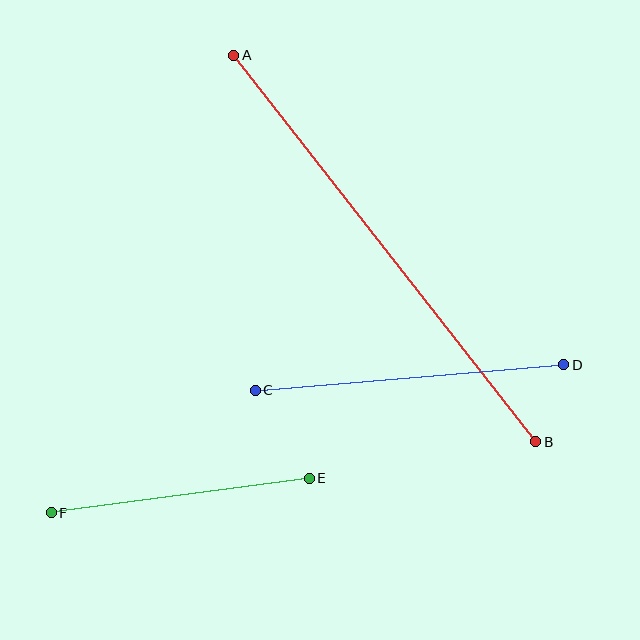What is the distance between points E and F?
The distance is approximately 260 pixels.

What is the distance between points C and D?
The distance is approximately 309 pixels.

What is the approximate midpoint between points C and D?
The midpoint is at approximately (410, 377) pixels.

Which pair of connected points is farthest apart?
Points A and B are farthest apart.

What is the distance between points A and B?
The distance is approximately 491 pixels.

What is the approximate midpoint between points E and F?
The midpoint is at approximately (180, 496) pixels.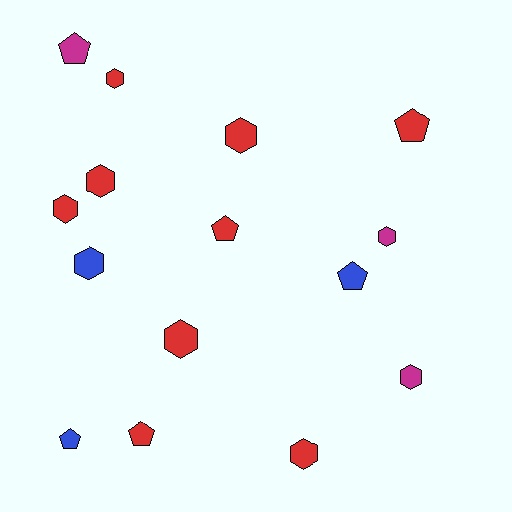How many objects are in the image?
There are 15 objects.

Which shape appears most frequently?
Hexagon, with 9 objects.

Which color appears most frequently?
Red, with 9 objects.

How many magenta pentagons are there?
There is 1 magenta pentagon.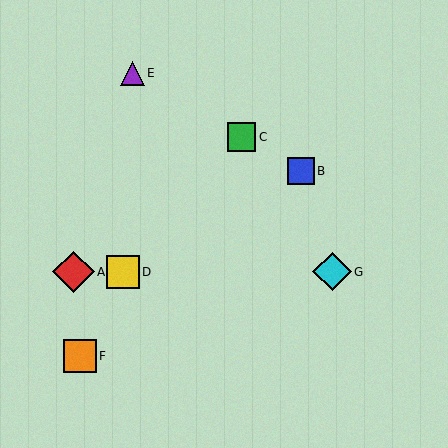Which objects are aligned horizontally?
Objects A, D, G are aligned horizontally.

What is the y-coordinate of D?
Object D is at y≈272.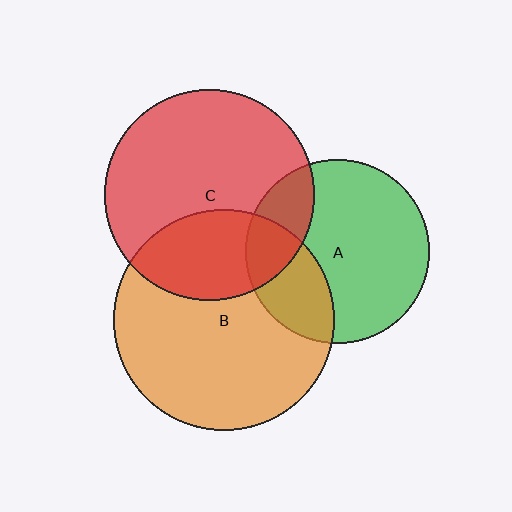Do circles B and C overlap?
Yes.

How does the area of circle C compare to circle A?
Approximately 1.3 times.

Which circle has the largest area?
Circle B (orange).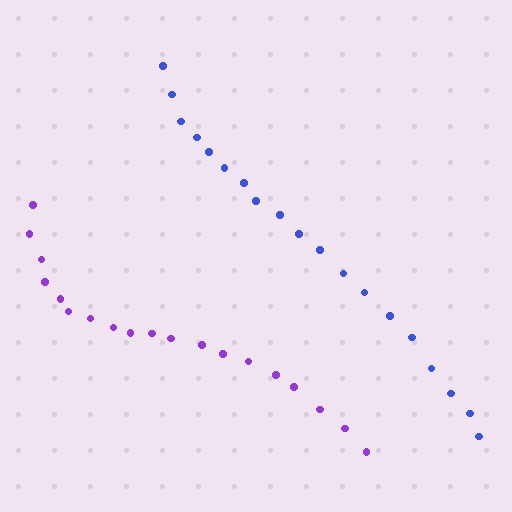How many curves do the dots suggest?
There are 2 distinct paths.